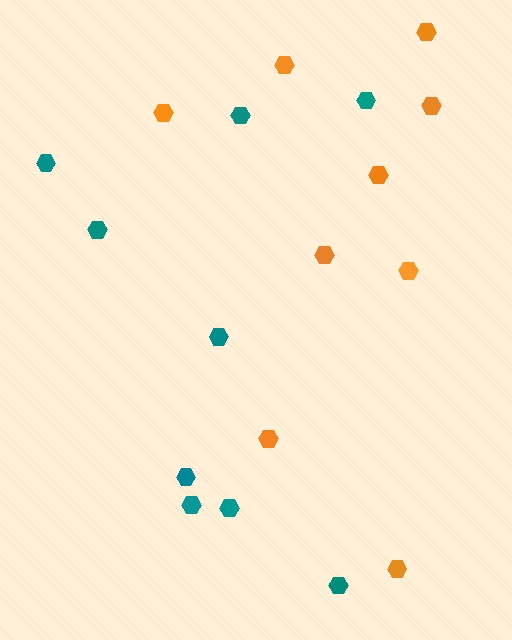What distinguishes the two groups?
There are 2 groups: one group of teal hexagons (9) and one group of orange hexagons (9).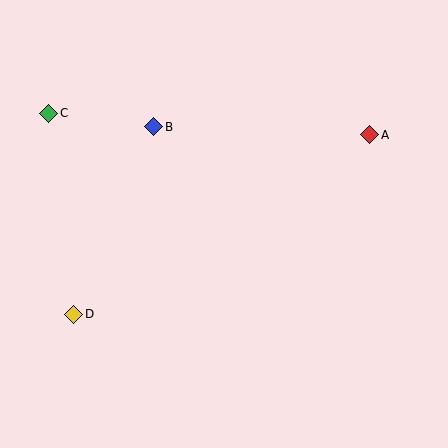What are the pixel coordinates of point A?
Point A is at (370, 135).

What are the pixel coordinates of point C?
Point C is at (49, 113).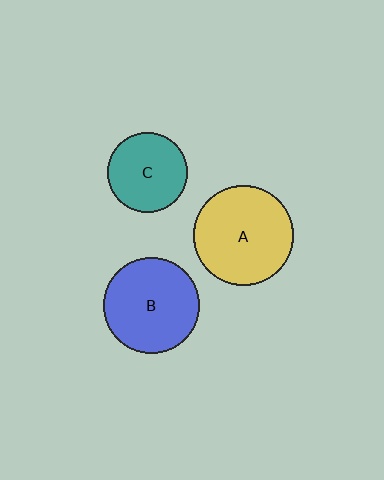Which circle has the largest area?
Circle A (yellow).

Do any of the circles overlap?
No, none of the circles overlap.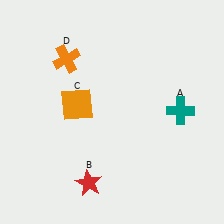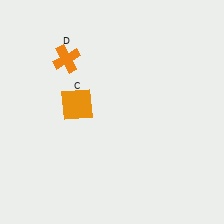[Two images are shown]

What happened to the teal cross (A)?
The teal cross (A) was removed in Image 2. It was in the top-right area of Image 1.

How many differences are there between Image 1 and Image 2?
There are 2 differences between the two images.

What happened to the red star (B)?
The red star (B) was removed in Image 2. It was in the bottom-left area of Image 1.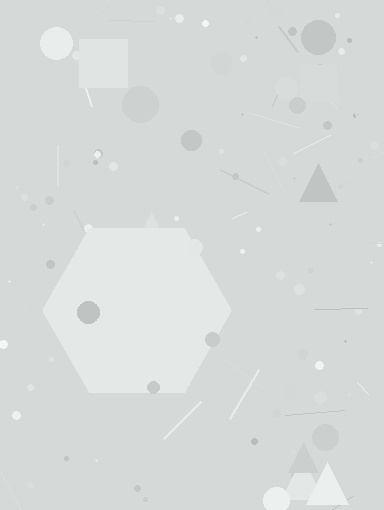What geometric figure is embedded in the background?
A hexagon is embedded in the background.